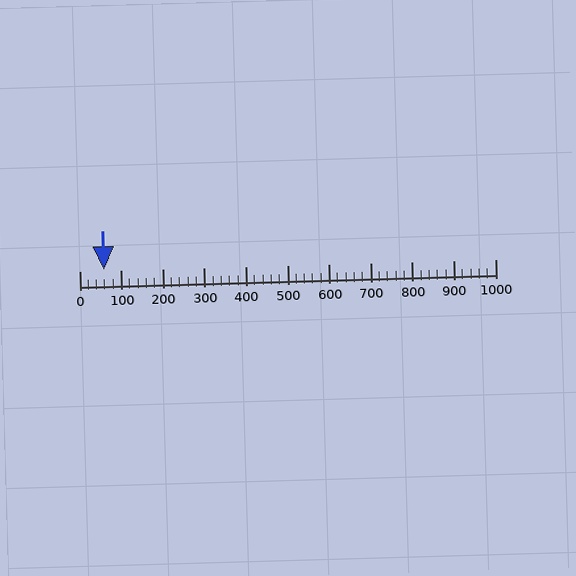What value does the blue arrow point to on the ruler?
The blue arrow points to approximately 60.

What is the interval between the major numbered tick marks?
The major tick marks are spaced 100 units apart.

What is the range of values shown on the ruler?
The ruler shows values from 0 to 1000.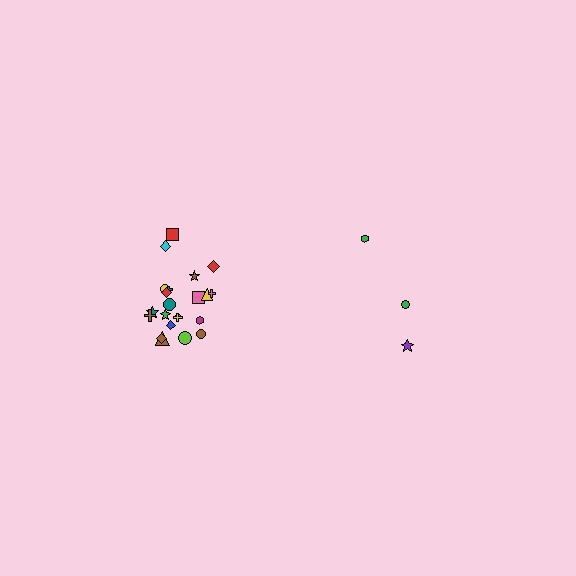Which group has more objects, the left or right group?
The left group.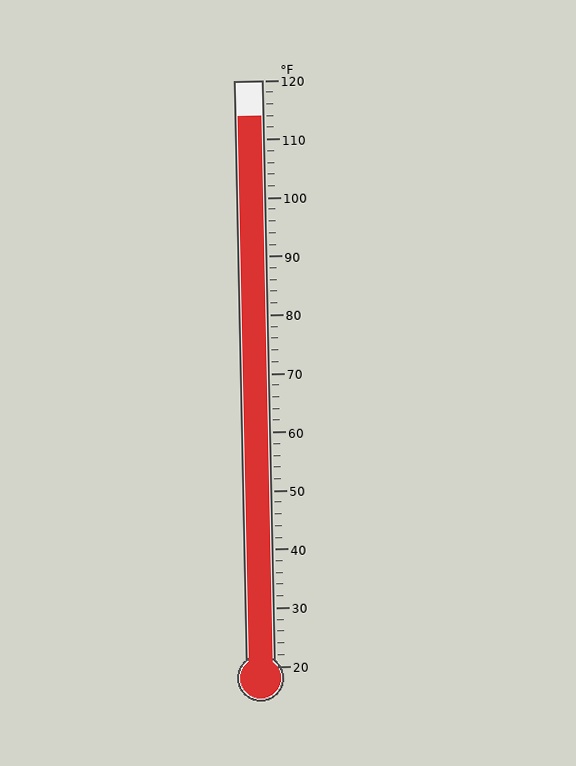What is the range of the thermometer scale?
The thermometer scale ranges from 20°F to 120°F.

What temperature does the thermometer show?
The thermometer shows approximately 114°F.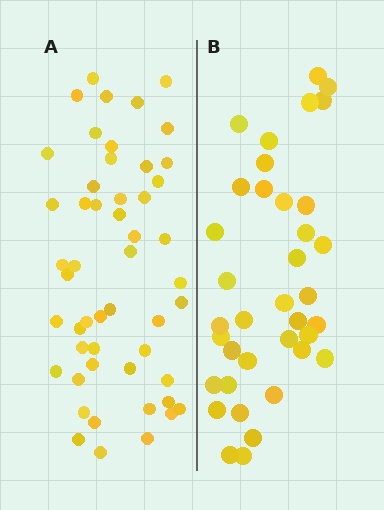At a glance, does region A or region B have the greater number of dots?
Region A (the left region) has more dots.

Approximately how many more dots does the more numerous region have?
Region A has approximately 15 more dots than region B.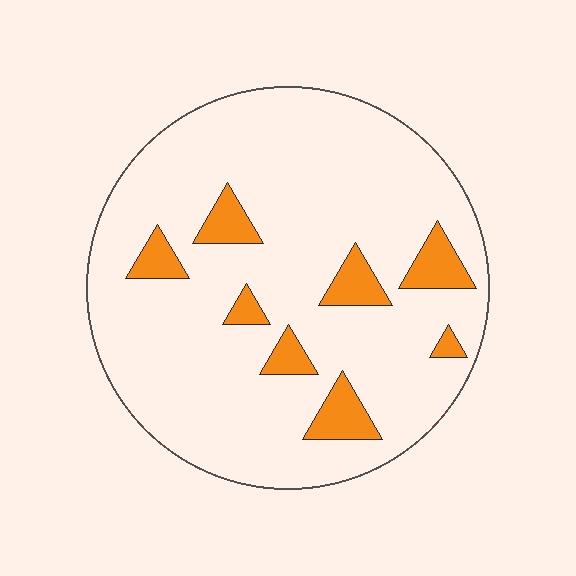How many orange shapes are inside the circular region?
8.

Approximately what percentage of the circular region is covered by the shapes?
Approximately 10%.